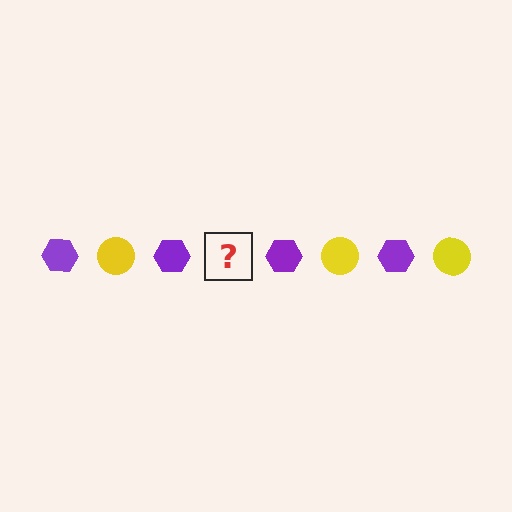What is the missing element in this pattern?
The missing element is a yellow circle.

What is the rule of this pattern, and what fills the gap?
The rule is that the pattern alternates between purple hexagon and yellow circle. The gap should be filled with a yellow circle.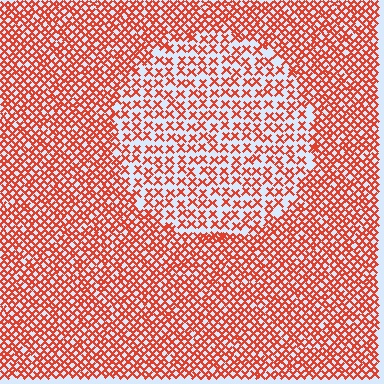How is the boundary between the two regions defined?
The boundary is defined by a change in element density (approximately 1.9x ratio). All elements are the same color, size, and shape.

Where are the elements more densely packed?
The elements are more densely packed outside the circle boundary.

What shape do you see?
I see a circle.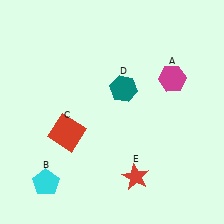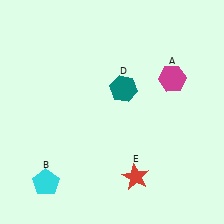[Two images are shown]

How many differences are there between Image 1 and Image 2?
There is 1 difference between the two images.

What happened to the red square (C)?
The red square (C) was removed in Image 2. It was in the bottom-left area of Image 1.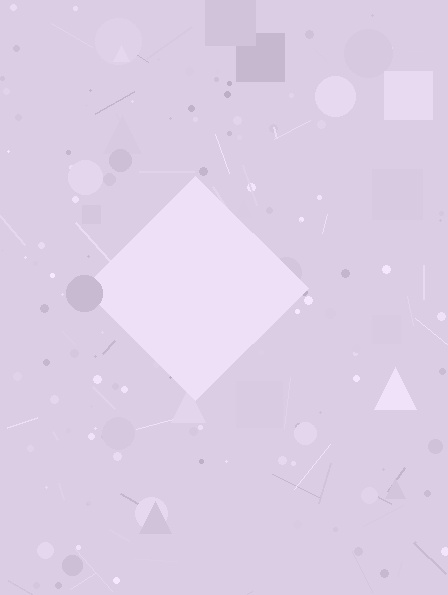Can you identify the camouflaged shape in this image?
The camouflaged shape is a diamond.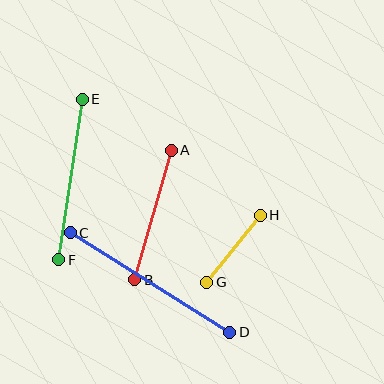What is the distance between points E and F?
The distance is approximately 162 pixels.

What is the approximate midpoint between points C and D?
The midpoint is at approximately (150, 282) pixels.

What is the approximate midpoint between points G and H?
The midpoint is at approximately (234, 249) pixels.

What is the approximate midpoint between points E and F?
The midpoint is at approximately (70, 180) pixels.